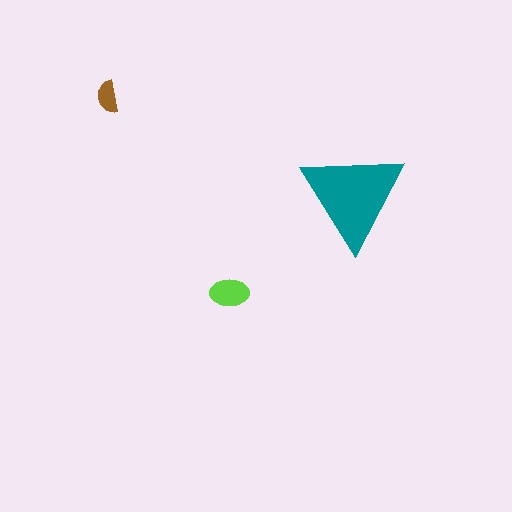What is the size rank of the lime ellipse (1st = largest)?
2nd.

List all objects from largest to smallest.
The teal triangle, the lime ellipse, the brown semicircle.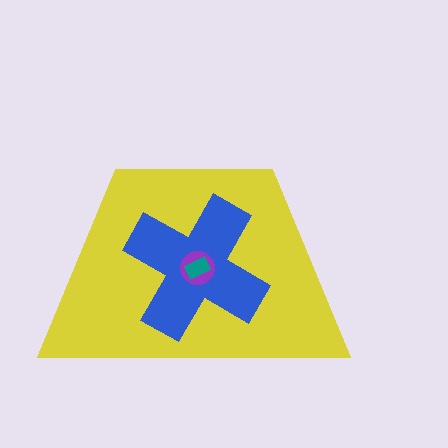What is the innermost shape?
The teal rectangle.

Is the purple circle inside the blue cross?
Yes.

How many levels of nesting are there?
4.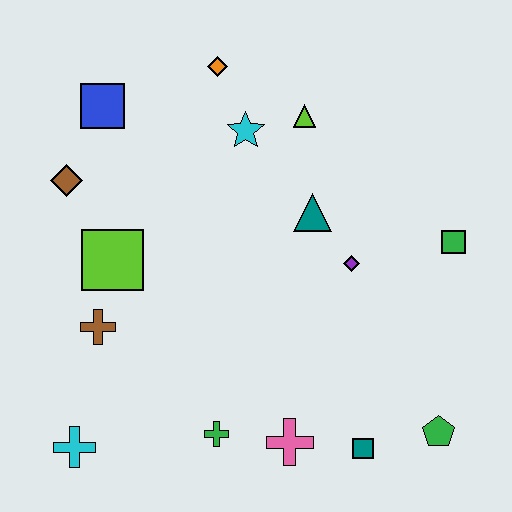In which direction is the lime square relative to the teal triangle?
The lime square is to the left of the teal triangle.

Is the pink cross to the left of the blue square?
No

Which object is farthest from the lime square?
The green pentagon is farthest from the lime square.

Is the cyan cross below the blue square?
Yes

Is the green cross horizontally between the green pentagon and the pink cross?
No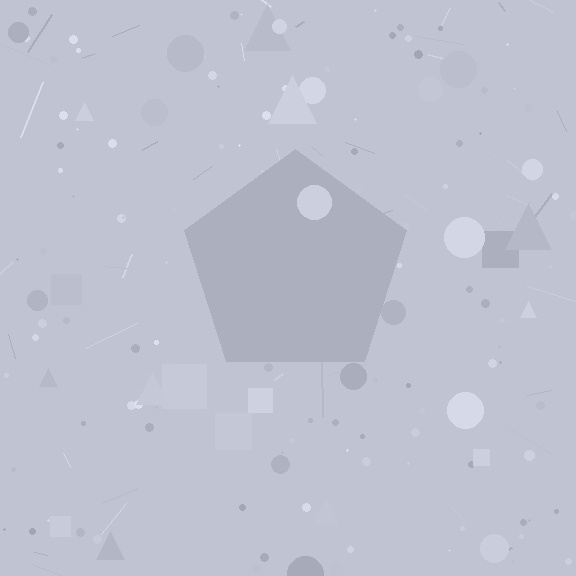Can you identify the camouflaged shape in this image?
The camouflaged shape is a pentagon.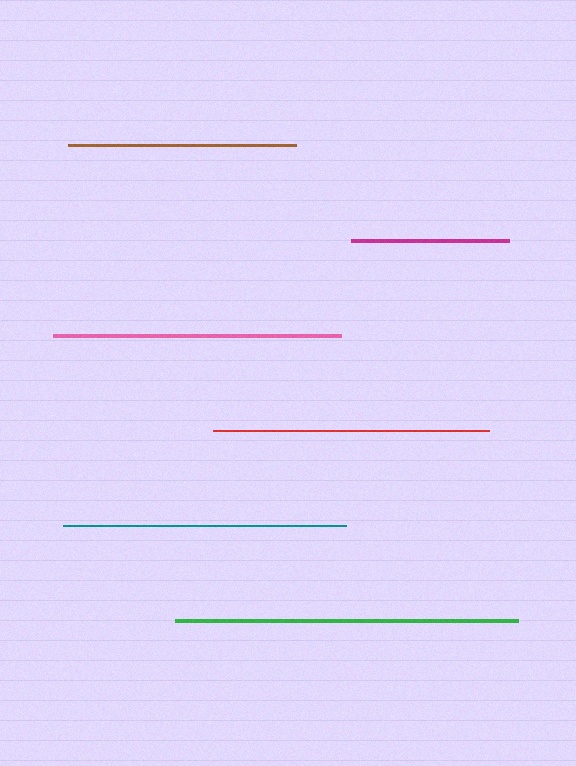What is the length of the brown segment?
The brown segment is approximately 227 pixels long.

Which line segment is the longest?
The green line is the longest at approximately 343 pixels.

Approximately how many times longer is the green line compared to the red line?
The green line is approximately 1.2 times the length of the red line.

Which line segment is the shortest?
The magenta line is the shortest at approximately 158 pixels.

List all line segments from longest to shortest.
From longest to shortest: green, pink, teal, red, brown, magenta.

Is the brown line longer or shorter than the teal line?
The teal line is longer than the brown line.